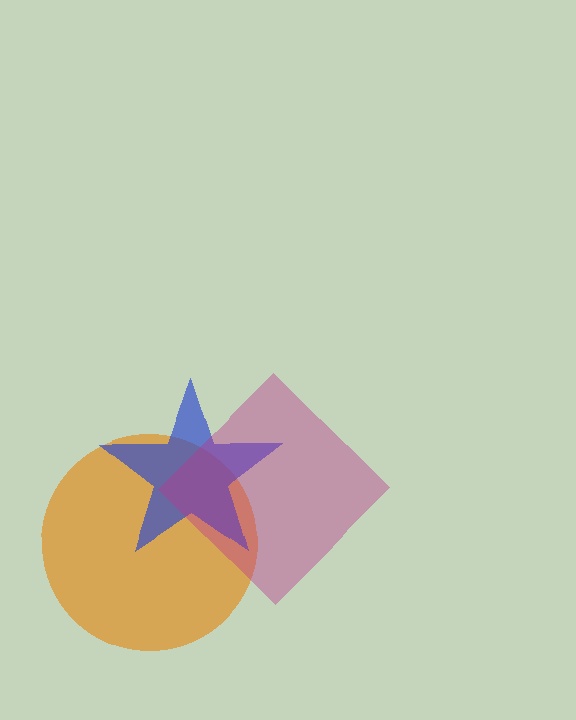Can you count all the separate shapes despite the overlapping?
Yes, there are 3 separate shapes.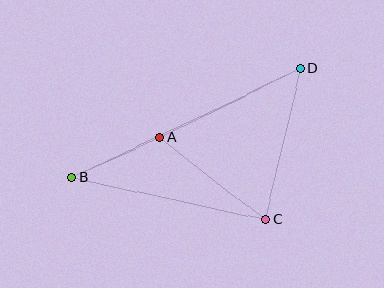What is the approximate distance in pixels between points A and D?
The distance between A and D is approximately 157 pixels.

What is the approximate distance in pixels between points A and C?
The distance between A and C is approximately 133 pixels.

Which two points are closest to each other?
Points A and B are closest to each other.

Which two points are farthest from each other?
Points B and D are farthest from each other.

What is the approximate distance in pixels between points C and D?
The distance between C and D is approximately 156 pixels.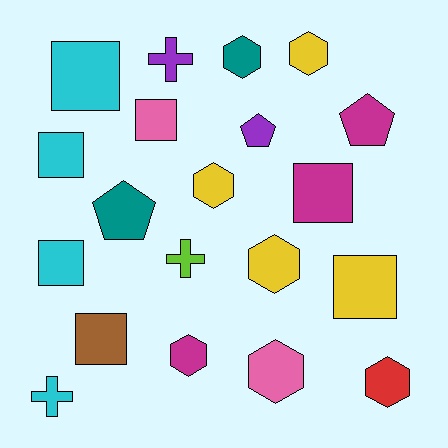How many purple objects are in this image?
There are 2 purple objects.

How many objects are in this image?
There are 20 objects.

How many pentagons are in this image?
There are 3 pentagons.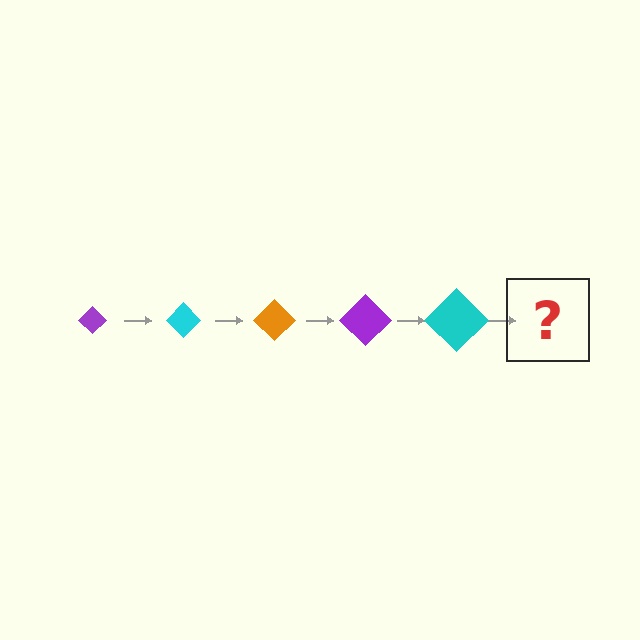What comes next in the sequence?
The next element should be an orange diamond, larger than the previous one.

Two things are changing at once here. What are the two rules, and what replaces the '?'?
The two rules are that the diamond grows larger each step and the color cycles through purple, cyan, and orange. The '?' should be an orange diamond, larger than the previous one.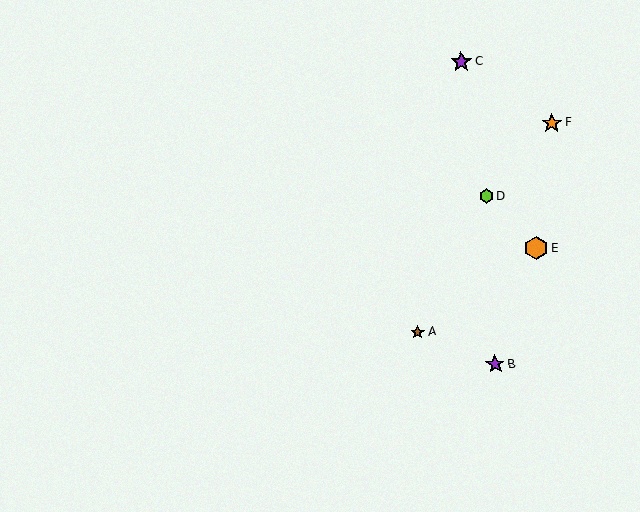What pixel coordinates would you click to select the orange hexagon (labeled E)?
Click at (536, 248) to select the orange hexagon E.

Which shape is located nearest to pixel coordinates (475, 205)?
The lime hexagon (labeled D) at (486, 196) is nearest to that location.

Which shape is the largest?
The orange hexagon (labeled E) is the largest.